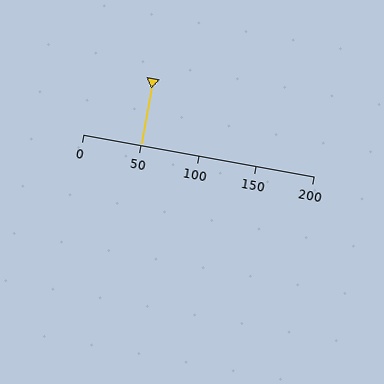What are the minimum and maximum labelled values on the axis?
The axis runs from 0 to 200.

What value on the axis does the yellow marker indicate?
The marker indicates approximately 50.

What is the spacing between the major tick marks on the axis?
The major ticks are spaced 50 apart.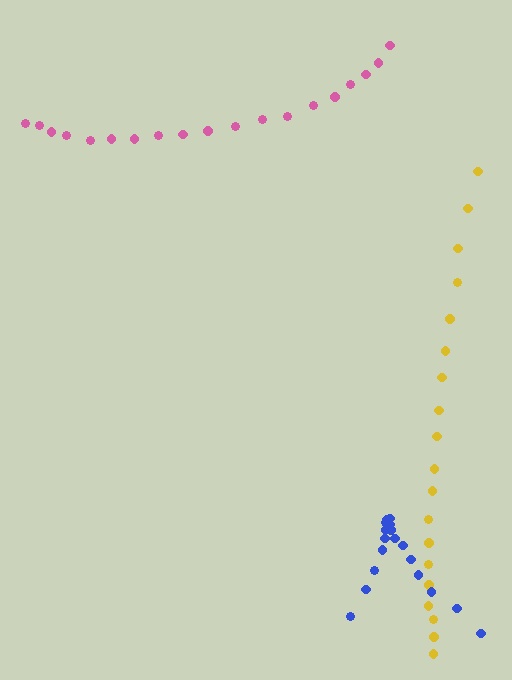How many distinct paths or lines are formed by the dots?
There are 3 distinct paths.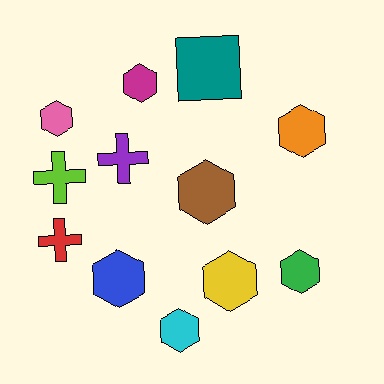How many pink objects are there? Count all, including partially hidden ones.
There is 1 pink object.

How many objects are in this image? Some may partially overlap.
There are 12 objects.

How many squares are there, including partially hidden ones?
There is 1 square.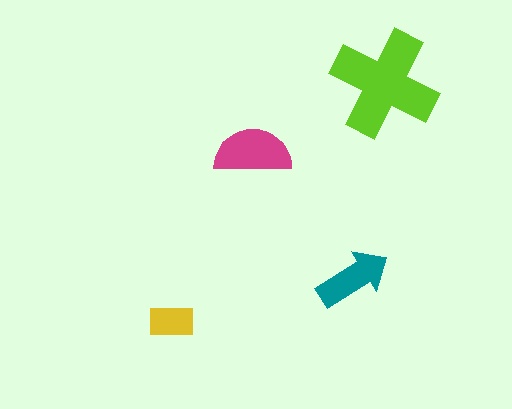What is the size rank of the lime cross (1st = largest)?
1st.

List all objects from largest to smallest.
The lime cross, the magenta semicircle, the teal arrow, the yellow rectangle.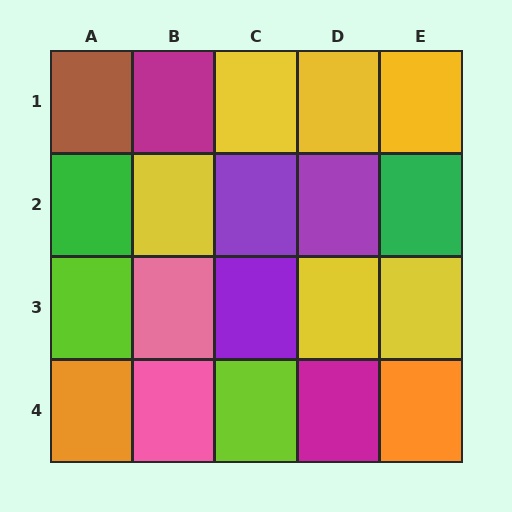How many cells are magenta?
2 cells are magenta.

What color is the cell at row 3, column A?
Lime.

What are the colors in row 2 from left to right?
Green, yellow, purple, purple, green.